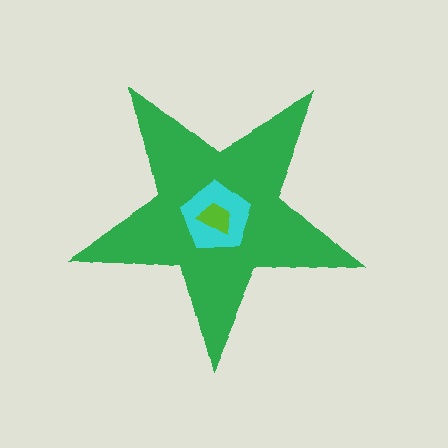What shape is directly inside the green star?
The cyan pentagon.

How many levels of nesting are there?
3.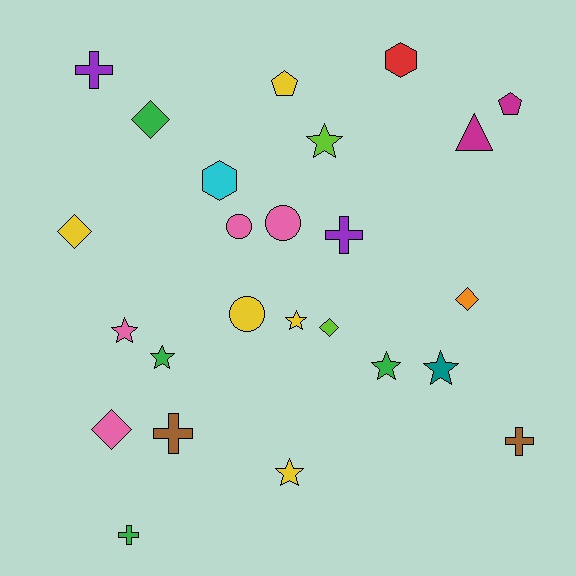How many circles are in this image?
There are 3 circles.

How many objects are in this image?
There are 25 objects.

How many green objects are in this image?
There are 4 green objects.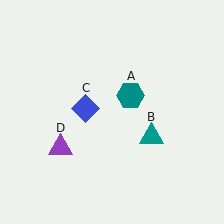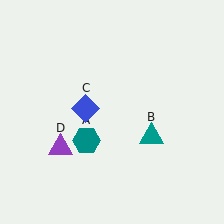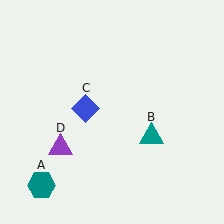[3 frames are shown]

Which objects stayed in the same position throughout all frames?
Teal triangle (object B) and blue diamond (object C) and purple triangle (object D) remained stationary.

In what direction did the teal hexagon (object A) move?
The teal hexagon (object A) moved down and to the left.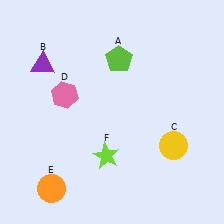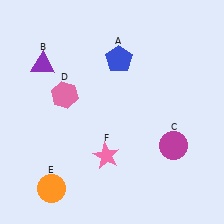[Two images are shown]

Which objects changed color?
A changed from lime to blue. C changed from yellow to magenta. F changed from lime to pink.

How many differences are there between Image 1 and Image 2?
There are 3 differences between the two images.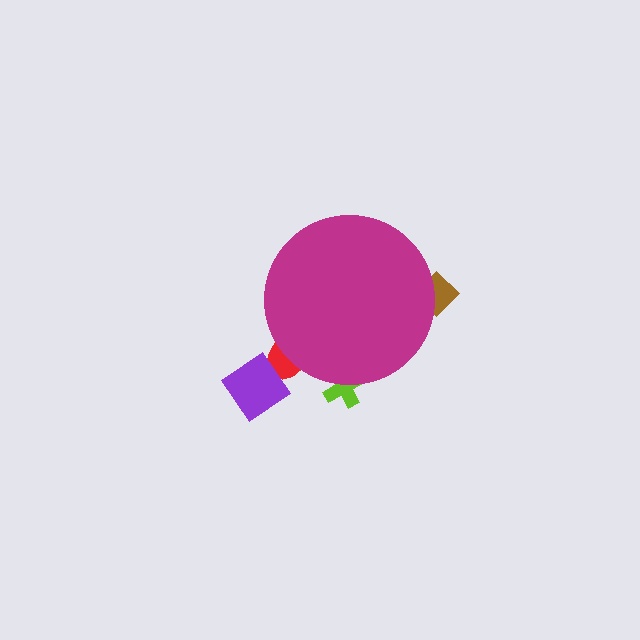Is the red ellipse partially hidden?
Yes, the red ellipse is partially hidden behind the magenta circle.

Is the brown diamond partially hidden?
Yes, the brown diamond is partially hidden behind the magenta circle.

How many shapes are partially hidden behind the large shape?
3 shapes are partially hidden.